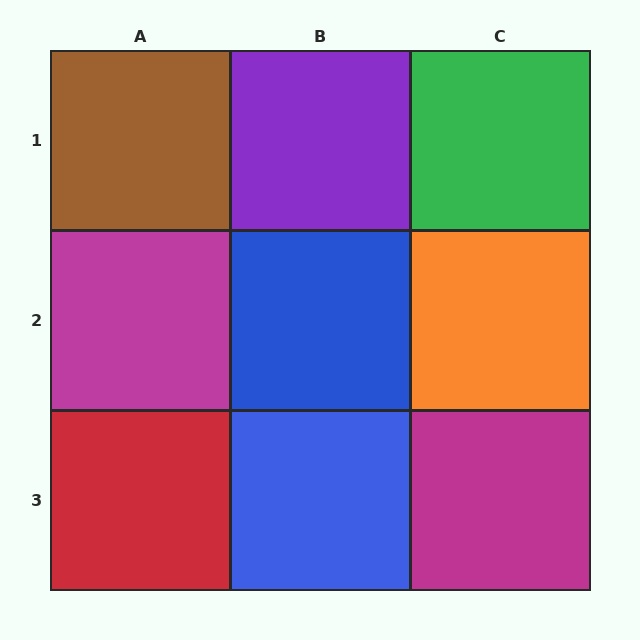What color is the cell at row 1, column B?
Purple.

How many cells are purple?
1 cell is purple.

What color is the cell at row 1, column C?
Green.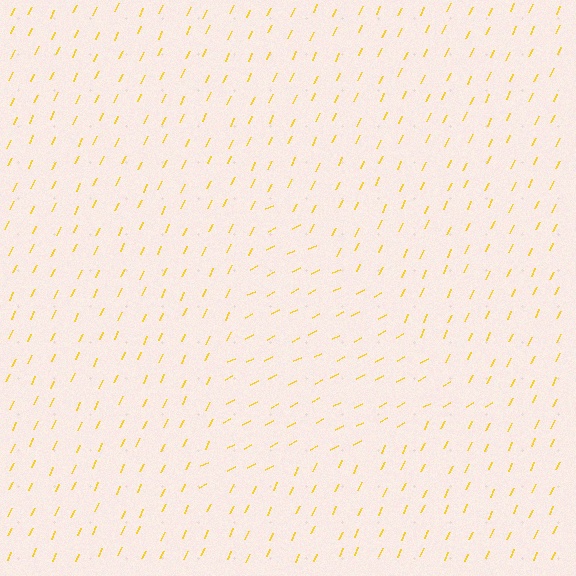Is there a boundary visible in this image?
Yes, there is a texture boundary formed by a change in line orientation.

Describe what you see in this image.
The image is filled with small yellow line segments. A triangle region in the image has lines oriented differently from the surrounding lines, creating a visible texture boundary.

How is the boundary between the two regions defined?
The boundary is defined purely by a change in line orientation (approximately 37 degrees difference). All lines are the same color and thickness.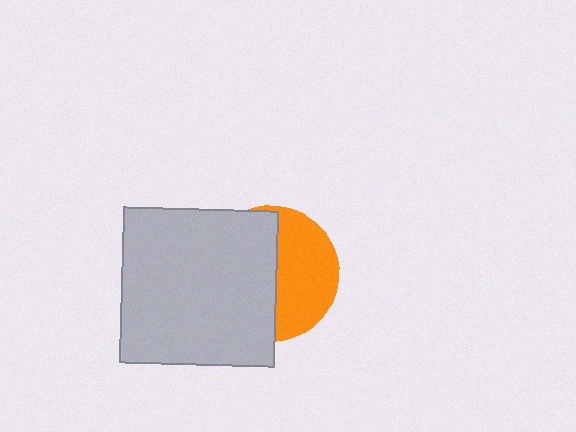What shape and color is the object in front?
The object in front is a light gray square.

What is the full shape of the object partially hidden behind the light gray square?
The partially hidden object is an orange circle.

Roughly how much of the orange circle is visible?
A small part of it is visible (roughly 45%).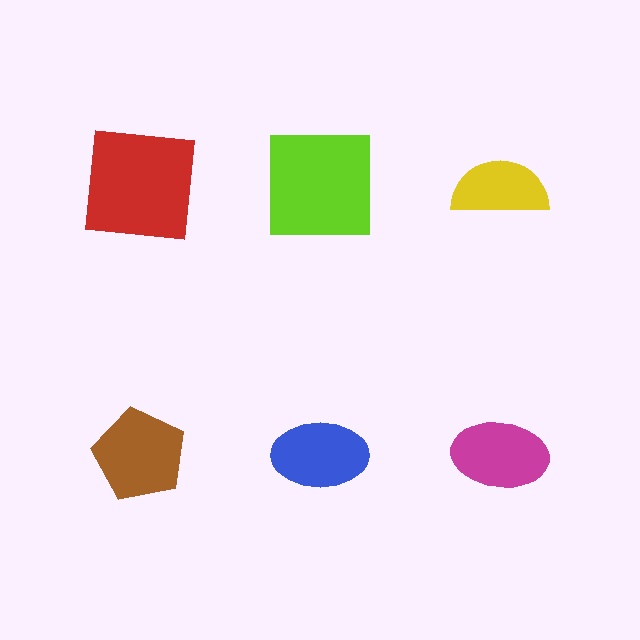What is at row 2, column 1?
A brown pentagon.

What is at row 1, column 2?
A lime square.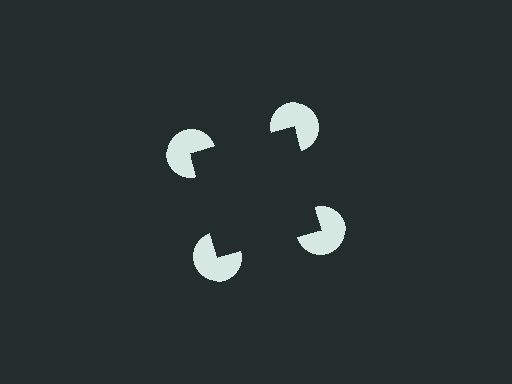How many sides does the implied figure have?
4 sides.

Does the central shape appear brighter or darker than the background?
It typically appears slightly darker than the background, even though no actual brightness change is drawn.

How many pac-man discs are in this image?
There are 4 — one at each vertex of the illusory square.